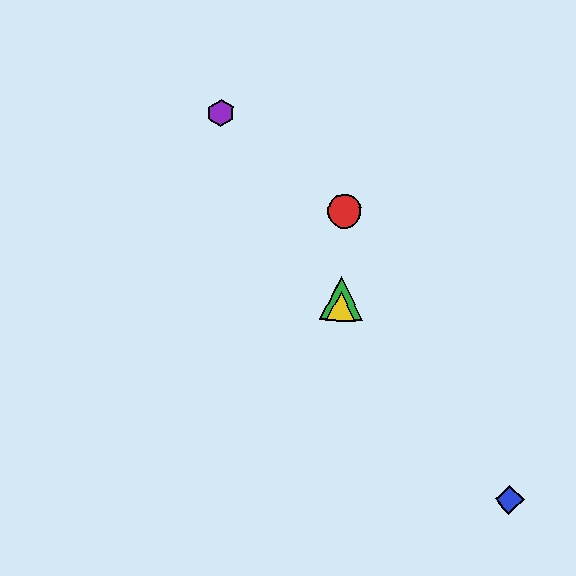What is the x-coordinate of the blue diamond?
The blue diamond is at x≈510.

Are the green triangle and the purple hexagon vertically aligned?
No, the green triangle is at x≈342 and the purple hexagon is at x≈221.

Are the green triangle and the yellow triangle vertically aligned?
Yes, both are at x≈342.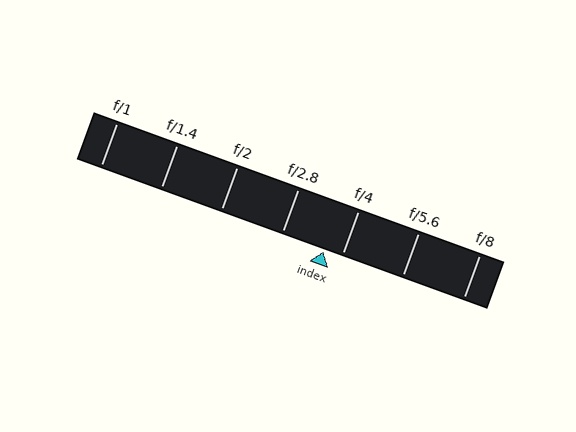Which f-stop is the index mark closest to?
The index mark is closest to f/4.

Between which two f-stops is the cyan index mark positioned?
The index mark is between f/2.8 and f/4.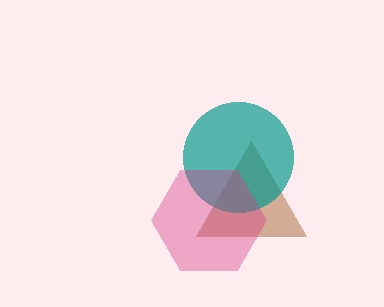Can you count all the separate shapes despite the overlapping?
Yes, there are 3 separate shapes.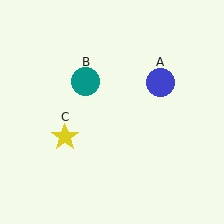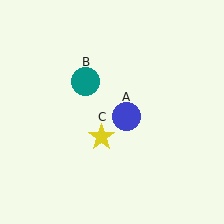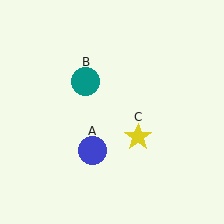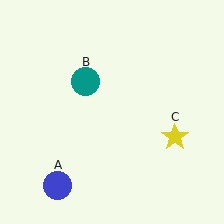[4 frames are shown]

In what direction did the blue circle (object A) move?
The blue circle (object A) moved down and to the left.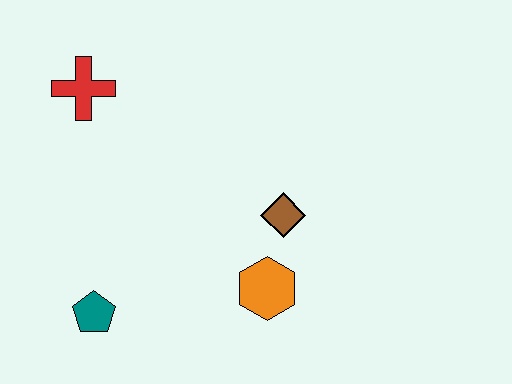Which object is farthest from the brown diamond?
The red cross is farthest from the brown diamond.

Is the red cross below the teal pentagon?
No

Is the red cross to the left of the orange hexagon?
Yes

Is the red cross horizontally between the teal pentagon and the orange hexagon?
No